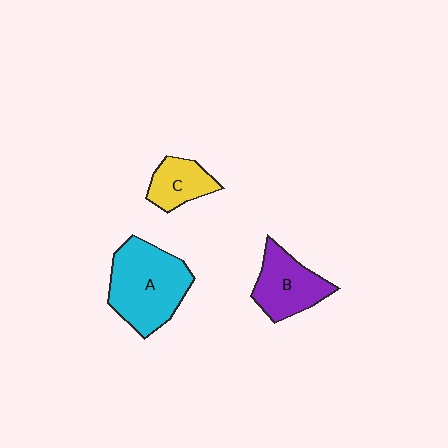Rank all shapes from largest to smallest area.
From largest to smallest: A (cyan), B (purple), C (yellow).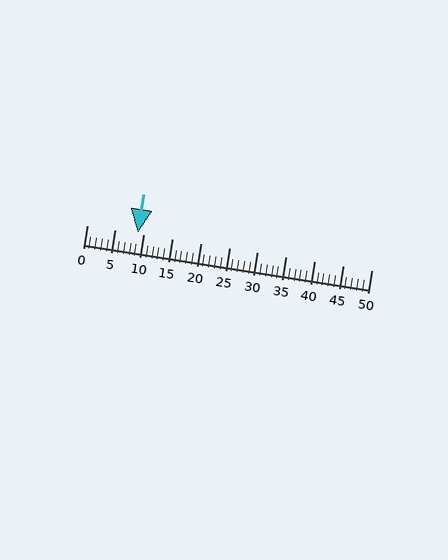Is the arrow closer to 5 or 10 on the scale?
The arrow is closer to 10.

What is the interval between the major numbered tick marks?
The major tick marks are spaced 5 units apart.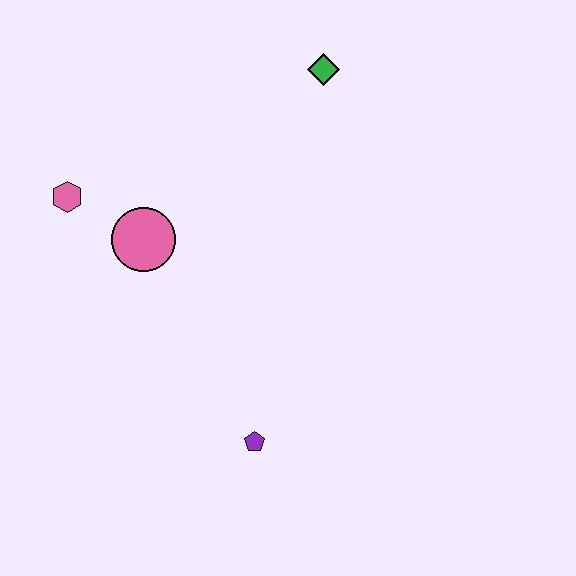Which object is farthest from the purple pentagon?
The green diamond is farthest from the purple pentagon.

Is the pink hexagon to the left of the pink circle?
Yes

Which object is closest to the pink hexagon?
The pink circle is closest to the pink hexagon.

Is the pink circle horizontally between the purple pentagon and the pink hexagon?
Yes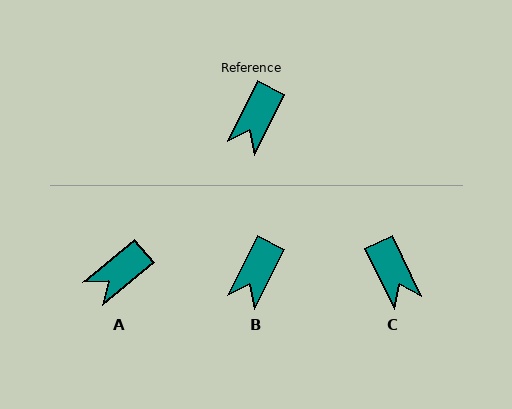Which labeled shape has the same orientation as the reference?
B.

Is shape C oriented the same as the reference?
No, it is off by about 53 degrees.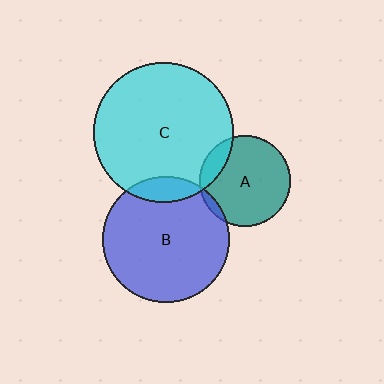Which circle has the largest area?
Circle C (cyan).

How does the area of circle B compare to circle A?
Approximately 1.9 times.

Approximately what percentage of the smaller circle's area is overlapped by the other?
Approximately 10%.